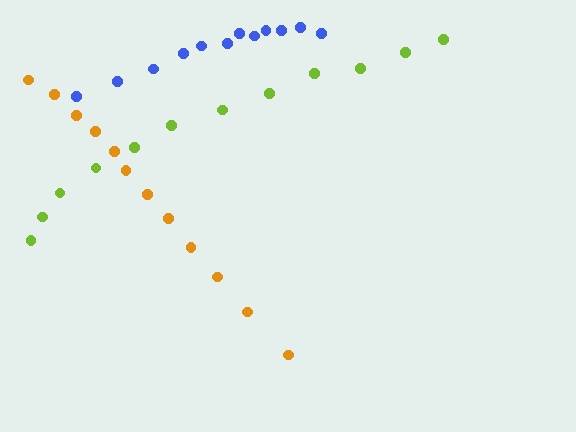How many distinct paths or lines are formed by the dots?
There are 3 distinct paths.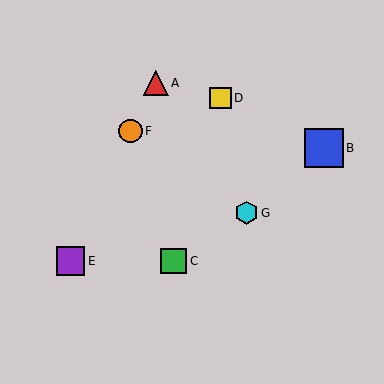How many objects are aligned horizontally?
2 objects (C, E) are aligned horizontally.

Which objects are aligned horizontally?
Objects C, E are aligned horizontally.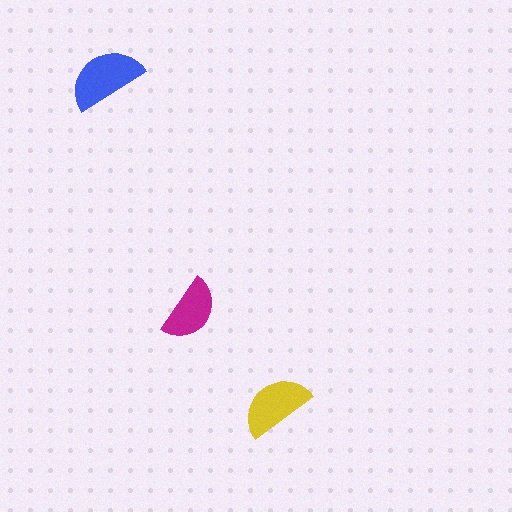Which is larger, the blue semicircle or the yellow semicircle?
The blue one.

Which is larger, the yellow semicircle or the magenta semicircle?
The yellow one.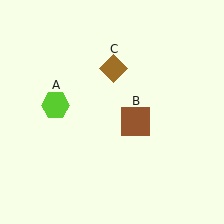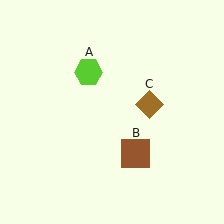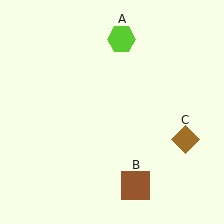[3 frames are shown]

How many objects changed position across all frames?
3 objects changed position: lime hexagon (object A), brown square (object B), brown diamond (object C).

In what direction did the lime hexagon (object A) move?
The lime hexagon (object A) moved up and to the right.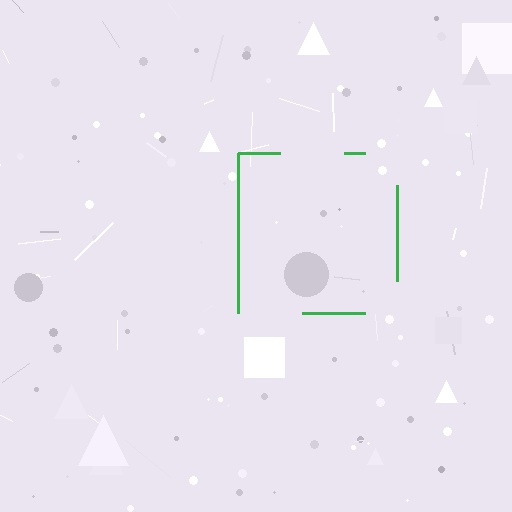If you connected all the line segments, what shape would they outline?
They would outline a square.